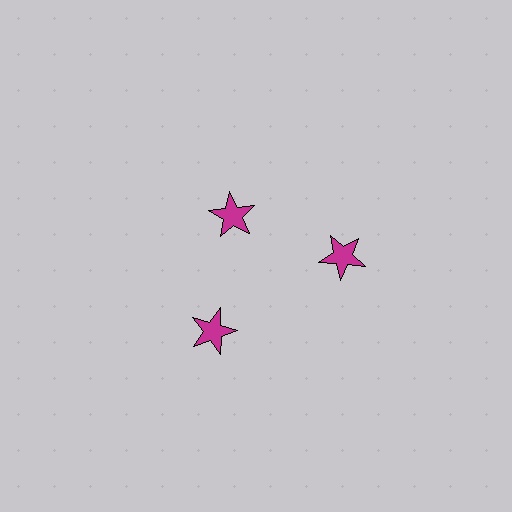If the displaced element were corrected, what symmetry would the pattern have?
It would have 3-fold rotational symmetry — the pattern would map onto itself every 120 degrees.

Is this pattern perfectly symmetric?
No. The 3 magenta stars are arranged in a ring, but one element near the 11 o'clock position is pulled inward toward the center, breaking the 3-fold rotational symmetry.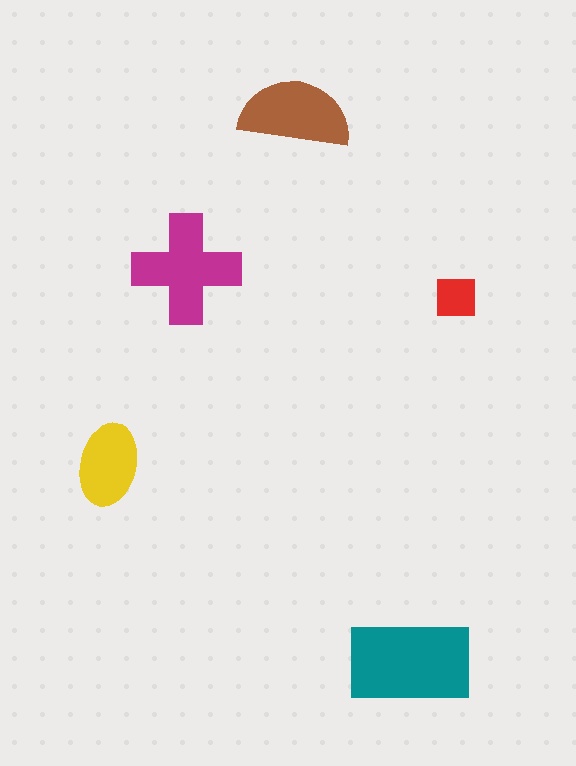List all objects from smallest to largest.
The red square, the yellow ellipse, the brown semicircle, the magenta cross, the teal rectangle.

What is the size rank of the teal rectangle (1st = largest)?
1st.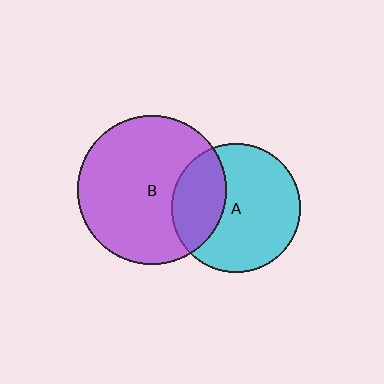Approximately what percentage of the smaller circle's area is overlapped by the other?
Approximately 30%.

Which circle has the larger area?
Circle B (purple).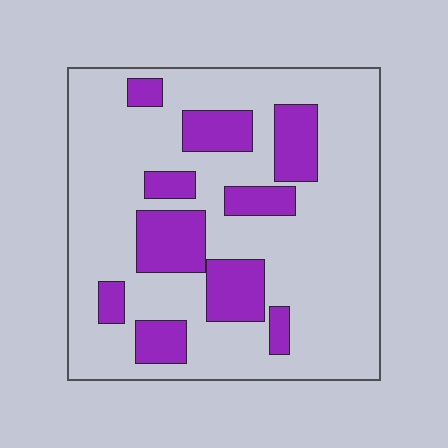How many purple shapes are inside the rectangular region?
10.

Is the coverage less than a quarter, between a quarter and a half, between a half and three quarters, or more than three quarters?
Less than a quarter.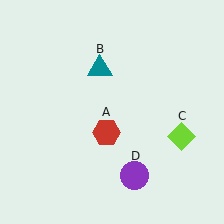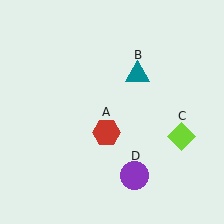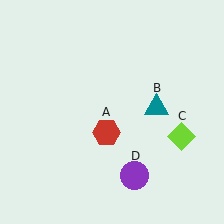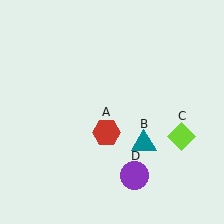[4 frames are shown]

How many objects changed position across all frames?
1 object changed position: teal triangle (object B).